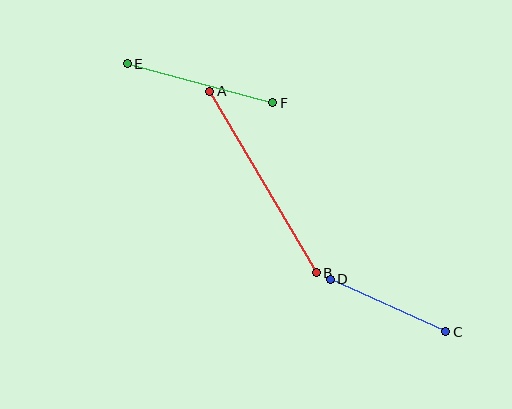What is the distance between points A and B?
The distance is approximately 210 pixels.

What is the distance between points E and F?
The distance is approximately 150 pixels.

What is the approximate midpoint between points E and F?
The midpoint is at approximately (200, 83) pixels.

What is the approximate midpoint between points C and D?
The midpoint is at approximately (388, 305) pixels.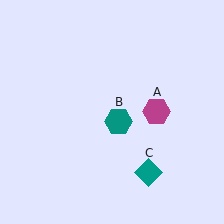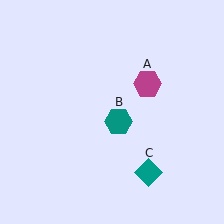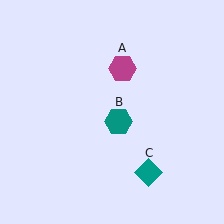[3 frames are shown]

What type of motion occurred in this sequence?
The magenta hexagon (object A) rotated counterclockwise around the center of the scene.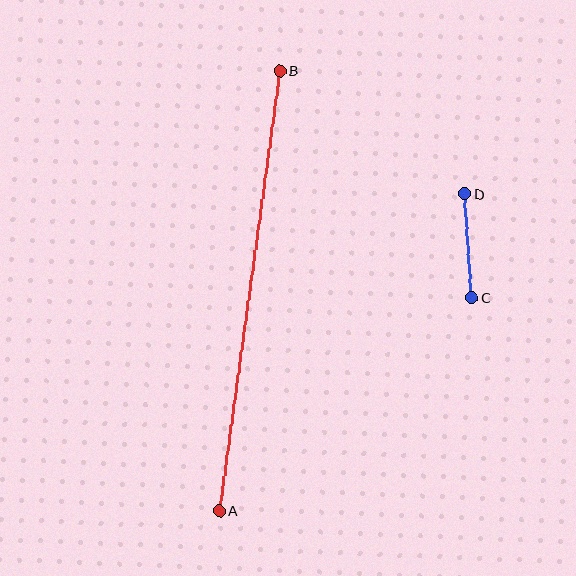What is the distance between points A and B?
The distance is approximately 444 pixels.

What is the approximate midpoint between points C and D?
The midpoint is at approximately (468, 245) pixels.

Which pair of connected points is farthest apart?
Points A and B are farthest apart.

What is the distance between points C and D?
The distance is approximately 104 pixels.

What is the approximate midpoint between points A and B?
The midpoint is at approximately (250, 291) pixels.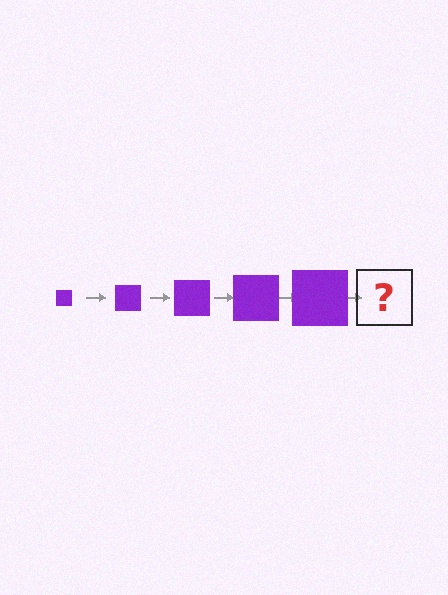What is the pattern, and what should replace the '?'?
The pattern is that the square gets progressively larger each step. The '?' should be a purple square, larger than the previous one.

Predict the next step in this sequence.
The next step is a purple square, larger than the previous one.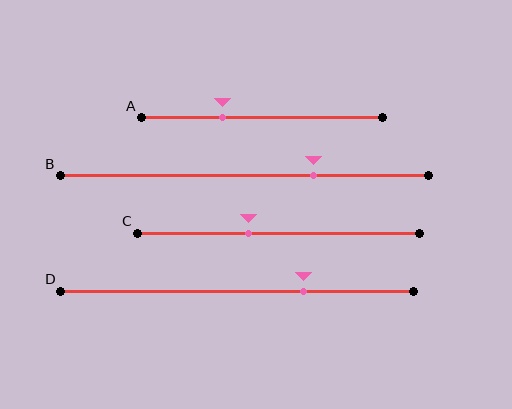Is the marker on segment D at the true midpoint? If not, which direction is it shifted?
No, the marker on segment D is shifted to the right by about 19% of the segment length.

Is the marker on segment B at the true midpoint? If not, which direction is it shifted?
No, the marker on segment B is shifted to the right by about 19% of the segment length.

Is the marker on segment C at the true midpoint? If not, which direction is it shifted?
No, the marker on segment C is shifted to the left by about 10% of the segment length.